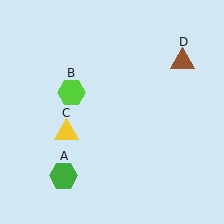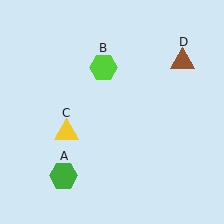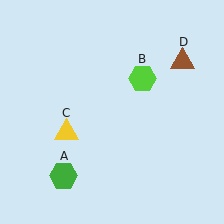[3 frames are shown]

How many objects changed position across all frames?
1 object changed position: lime hexagon (object B).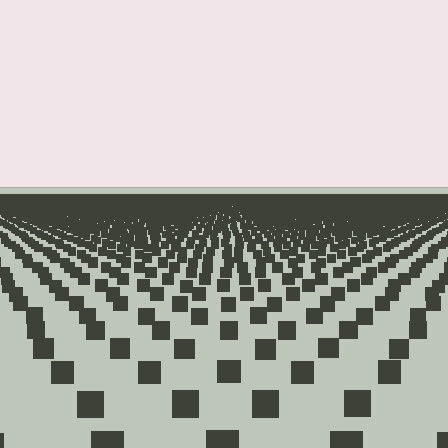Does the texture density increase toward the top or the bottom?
Density increases toward the top.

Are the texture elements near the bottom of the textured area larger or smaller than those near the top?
Larger. Near the bottom, elements are closer to the viewer and appear at a bigger on-screen size.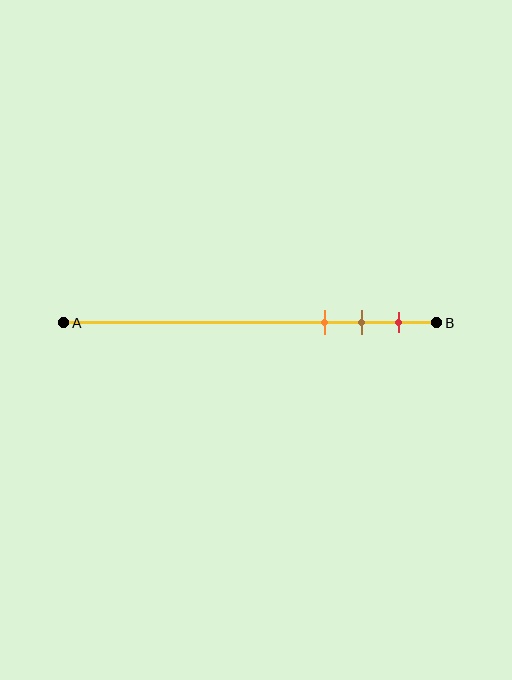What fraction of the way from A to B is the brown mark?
The brown mark is approximately 80% (0.8) of the way from A to B.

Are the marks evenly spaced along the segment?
Yes, the marks are approximately evenly spaced.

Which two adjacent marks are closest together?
The brown and red marks are the closest adjacent pair.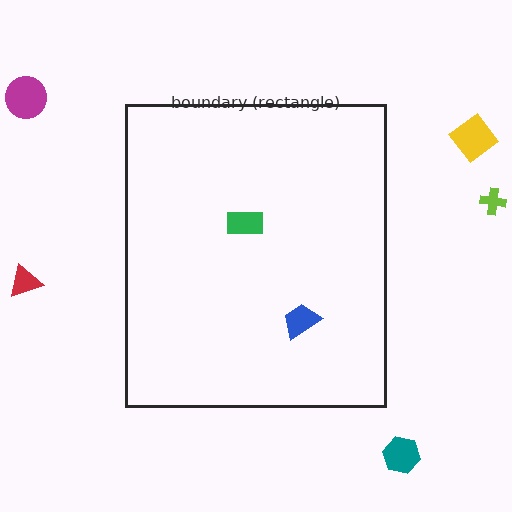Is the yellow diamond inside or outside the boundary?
Outside.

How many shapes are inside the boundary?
2 inside, 5 outside.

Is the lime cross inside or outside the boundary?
Outside.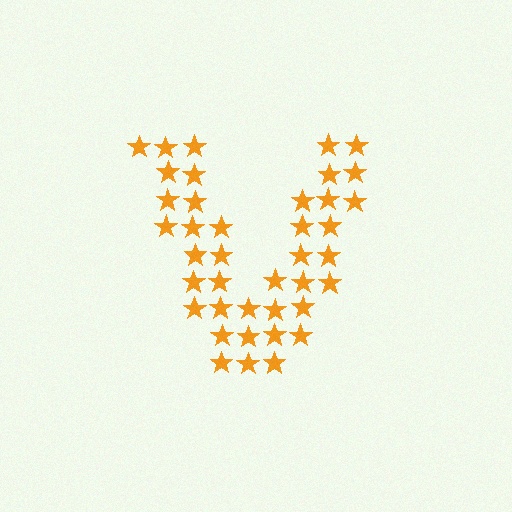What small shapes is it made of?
It is made of small stars.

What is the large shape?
The large shape is the letter V.